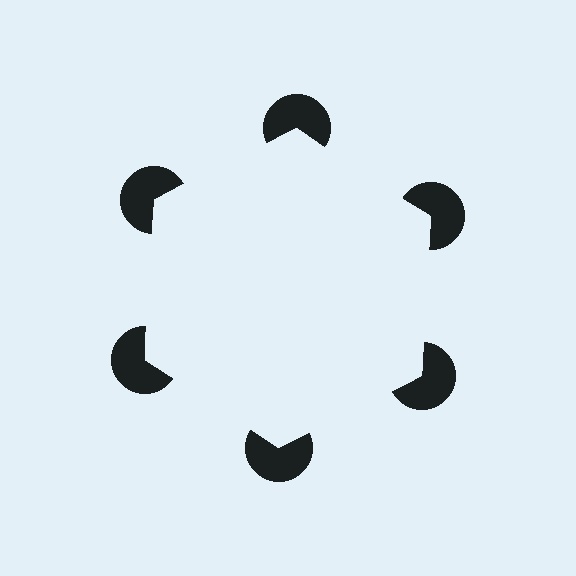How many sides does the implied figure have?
6 sides.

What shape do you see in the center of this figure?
An illusory hexagon — its edges are inferred from the aligned wedge cuts in the pac-man discs, not physically drawn.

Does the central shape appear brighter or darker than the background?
It typically appears slightly brighter than the background, even though no actual brightness change is drawn.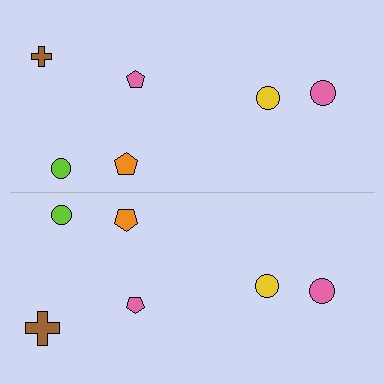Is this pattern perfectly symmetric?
No, the pattern is not perfectly symmetric. The brown cross on the bottom side has a different size than its mirror counterpart.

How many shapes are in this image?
There are 12 shapes in this image.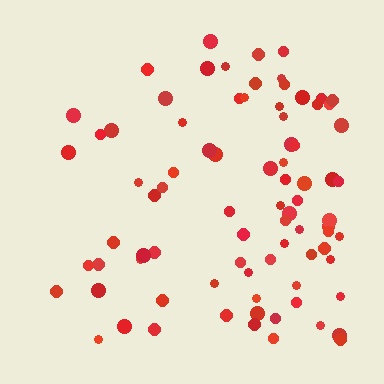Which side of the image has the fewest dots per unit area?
The left.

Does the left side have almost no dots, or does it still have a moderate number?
Still a moderate number, just noticeably fewer than the right.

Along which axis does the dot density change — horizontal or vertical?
Horizontal.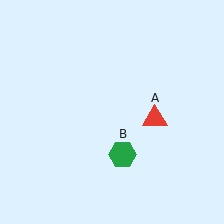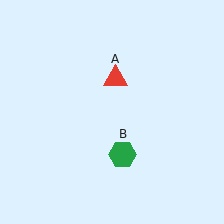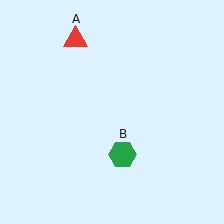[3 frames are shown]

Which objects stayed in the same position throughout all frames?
Green hexagon (object B) remained stationary.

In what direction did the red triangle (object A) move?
The red triangle (object A) moved up and to the left.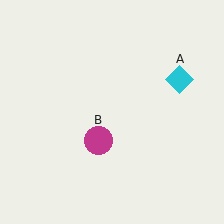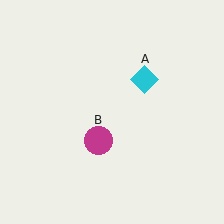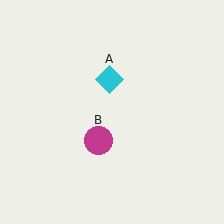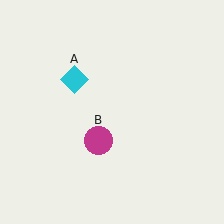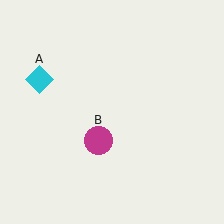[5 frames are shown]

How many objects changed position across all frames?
1 object changed position: cyan diamond (object A).